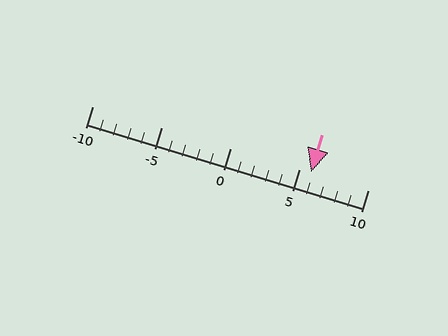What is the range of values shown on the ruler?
The ruler shows values from -10 to 10.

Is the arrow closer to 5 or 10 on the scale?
The arrow is closer to 5.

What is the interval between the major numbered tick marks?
The major tick marks are spaced 5 units apart.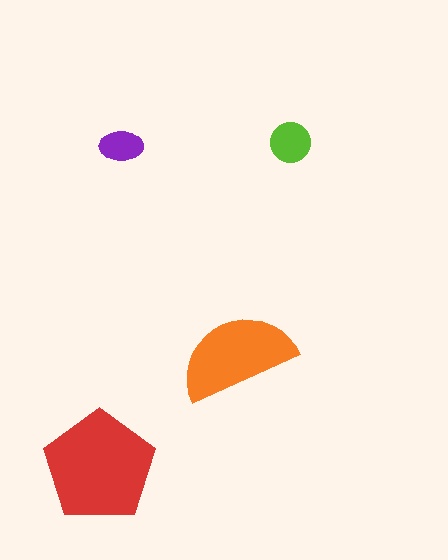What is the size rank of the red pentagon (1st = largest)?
1st.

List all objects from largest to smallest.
The red pentagon, the orange semicircle, the lime circle, the purple ellipse.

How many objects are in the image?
There are 4 objects in the image.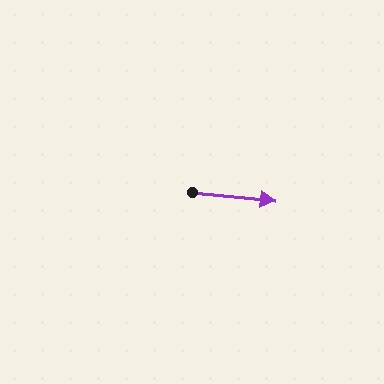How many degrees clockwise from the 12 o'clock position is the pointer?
Approximately 96 degrees.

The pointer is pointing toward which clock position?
Roughly 3 o'clock.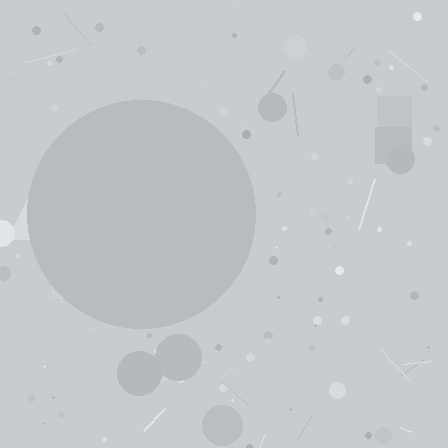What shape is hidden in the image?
A circle is hidden in the image.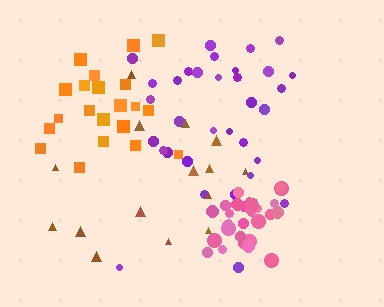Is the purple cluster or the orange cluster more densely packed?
Orange.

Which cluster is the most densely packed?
Pink.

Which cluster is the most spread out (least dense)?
Brown.